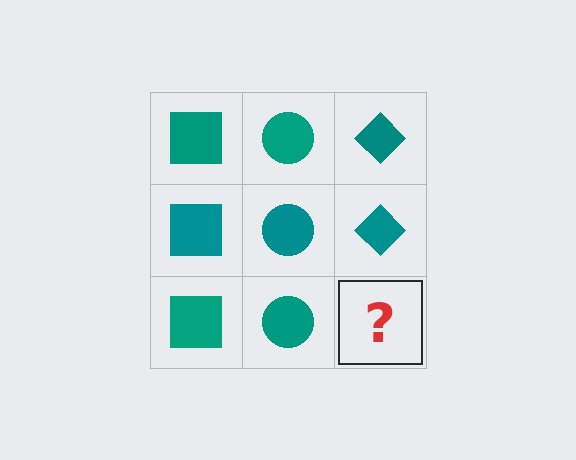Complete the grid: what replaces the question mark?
The question mark should be replaced with a teal diamond.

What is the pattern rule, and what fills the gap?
The rule is that each column has a consistent shape. The gap should be filled with a teal diamond.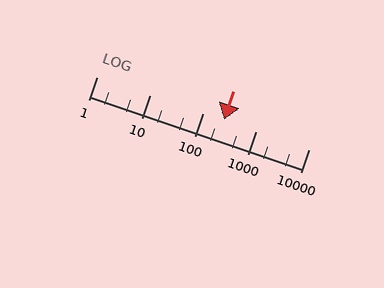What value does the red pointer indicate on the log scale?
The pointer indicates approximately 250.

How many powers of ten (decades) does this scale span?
The scale spans 4 decades, from 1 to 10000.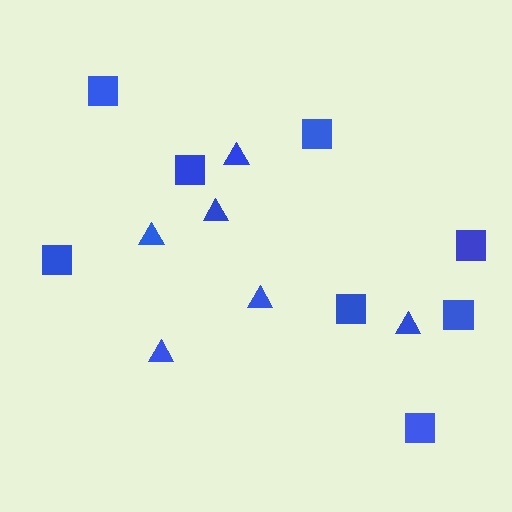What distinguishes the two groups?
There are 2 groups: one group of triangles (6) and one group of squares (8).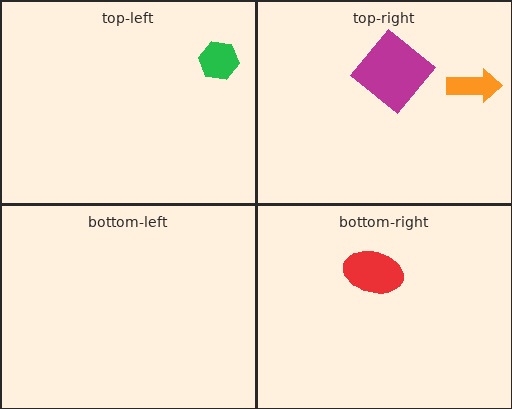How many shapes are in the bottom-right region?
1.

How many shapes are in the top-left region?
1.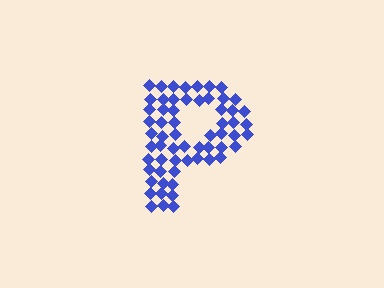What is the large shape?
The large shape is the letter P.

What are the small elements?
The small elements are diamonds.